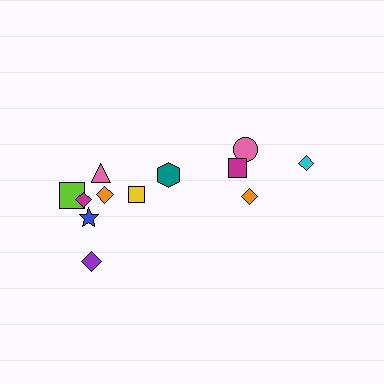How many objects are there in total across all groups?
There are 12 objects.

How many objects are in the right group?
There are 4 objects.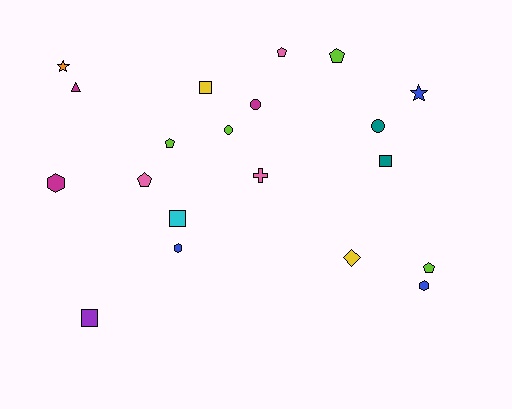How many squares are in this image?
There are 4 squares.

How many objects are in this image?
There are 20 objects.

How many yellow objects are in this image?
There are 2 yellow objects.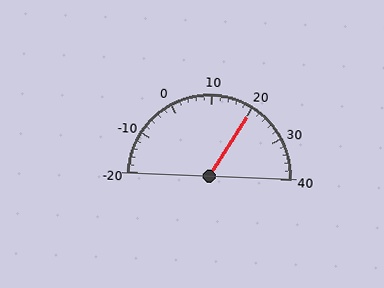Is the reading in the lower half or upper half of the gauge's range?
The reading is in the upper half of the range (-20 to 40).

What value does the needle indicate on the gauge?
The needle indicates approximately 20.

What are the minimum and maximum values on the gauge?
The gauge ranges from -20 to 40.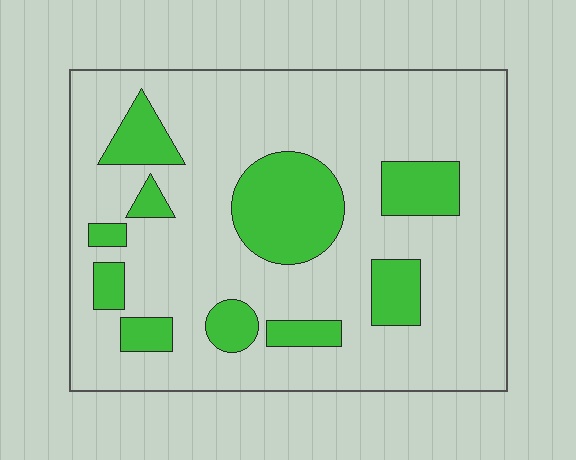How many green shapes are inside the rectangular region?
10.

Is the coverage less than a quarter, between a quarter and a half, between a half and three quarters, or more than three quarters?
Less than a quarter.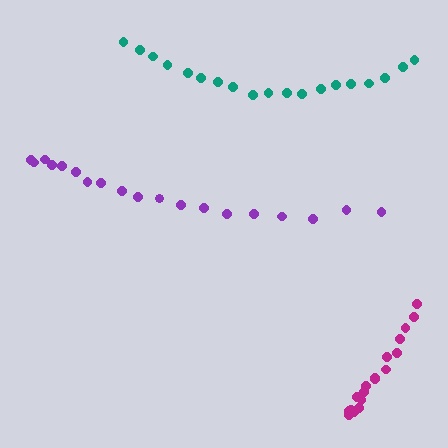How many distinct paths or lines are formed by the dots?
There are 3 distinct paths.